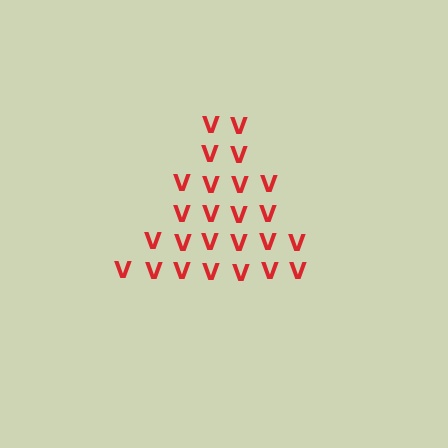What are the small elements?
The small elements are letter V's.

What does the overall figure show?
The overall figure shows a triangle.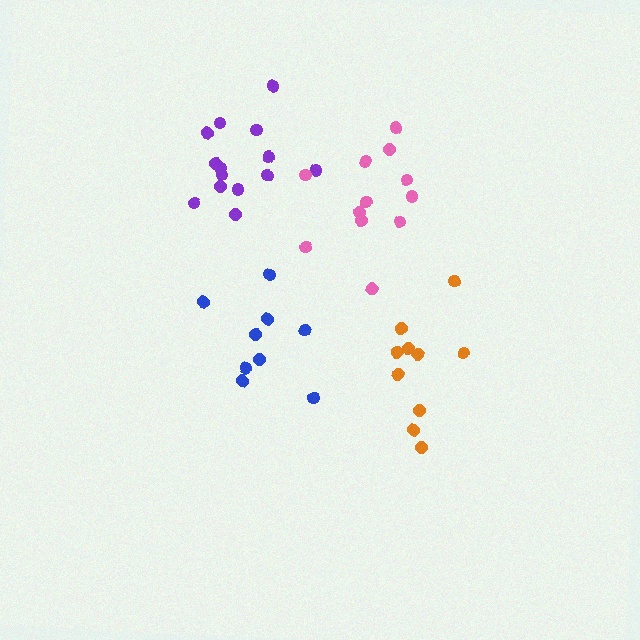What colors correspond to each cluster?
The clusters are colored: orange, purple, blue, pink.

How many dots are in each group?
Group 1: 10 dots, Group 2: 14 dots, Group 3: 9 dots, Group 4: 12 dots (45 total).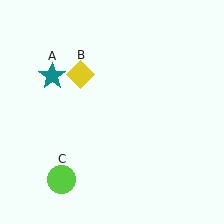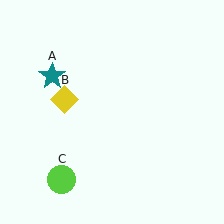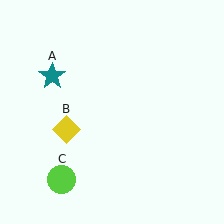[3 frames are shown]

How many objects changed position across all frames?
1 object changed position: yellow diamond (object B).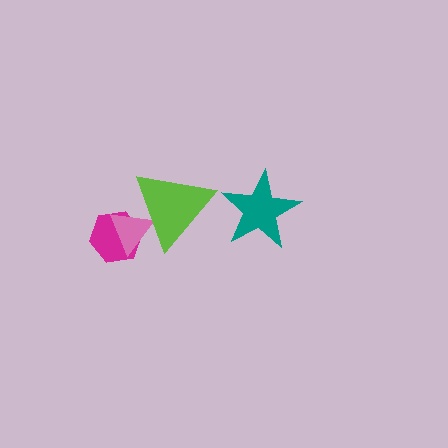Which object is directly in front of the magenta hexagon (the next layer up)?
The pink triangle is directly in front of the magenta hexagon.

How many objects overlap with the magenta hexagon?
2 objects overlap with the magenta hexagon.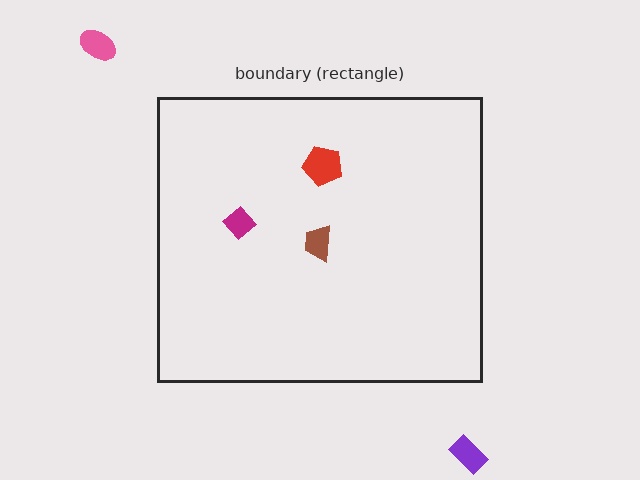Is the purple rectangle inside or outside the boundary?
Outside.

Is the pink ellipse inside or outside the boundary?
Outside.